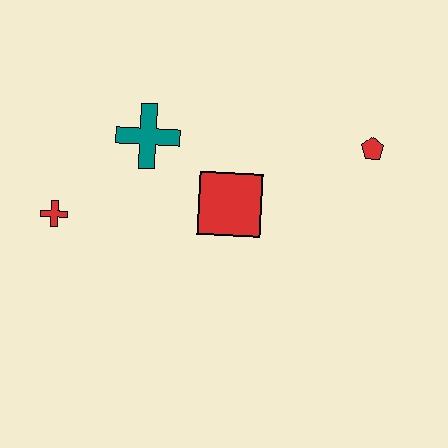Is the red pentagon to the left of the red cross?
No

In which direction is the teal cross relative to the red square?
The teal cross is to the left of the red square.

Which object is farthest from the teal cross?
The red pentagon is farthest from the teal cross.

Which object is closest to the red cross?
The teal cross is closest to the red cross.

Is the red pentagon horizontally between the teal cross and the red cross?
No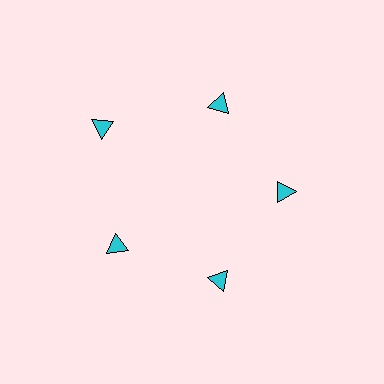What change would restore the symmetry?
The symmetry would be restored by moving it inward, back onto the ring so that all 5 triangles sit at equal angles and equal distance from the center.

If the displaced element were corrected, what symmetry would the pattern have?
It would have 5-fold rotational symmetry — the pattern would map onto itself every 72 degrees.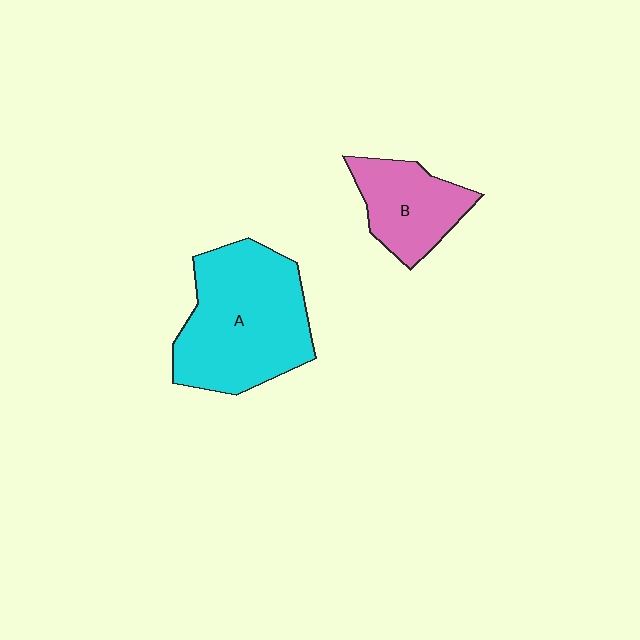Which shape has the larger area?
Shape A (cyan).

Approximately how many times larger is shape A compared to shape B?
Approximately 1.9 times.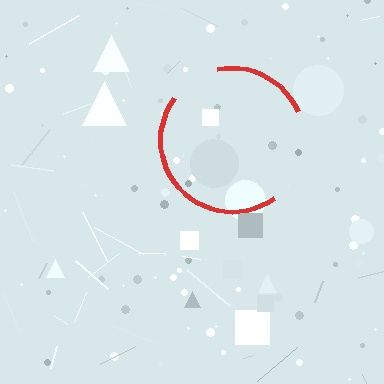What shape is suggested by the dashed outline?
The dashed outline suggests a circle.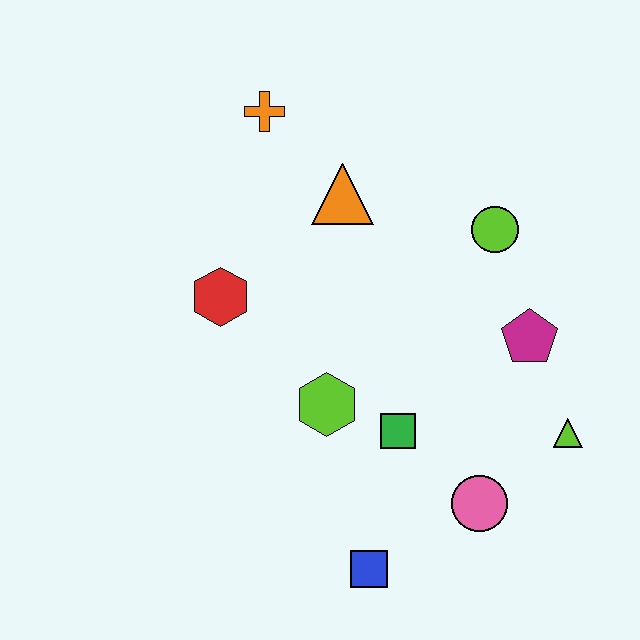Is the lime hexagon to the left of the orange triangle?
Yes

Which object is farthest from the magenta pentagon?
The orange cross is farthest from the magenta pentagon.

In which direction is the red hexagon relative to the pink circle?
The red hexagon is to the left of the pink circle.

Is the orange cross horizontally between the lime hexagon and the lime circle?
No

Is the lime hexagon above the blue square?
Yes